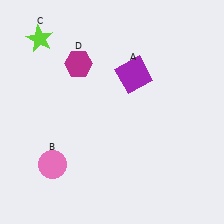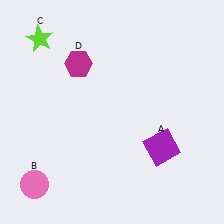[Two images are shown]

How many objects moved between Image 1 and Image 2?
2 objects moved between the two images.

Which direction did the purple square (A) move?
The purple square (A) moved down.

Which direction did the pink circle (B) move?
The pink circle (B) moved down.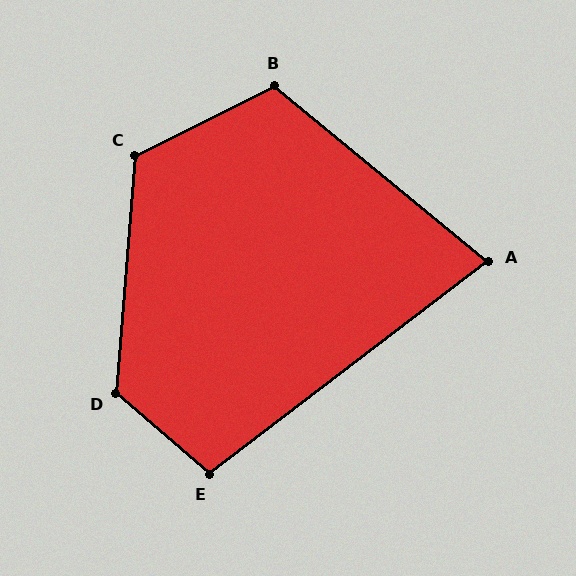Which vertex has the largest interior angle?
D, at approximately 126 degrees.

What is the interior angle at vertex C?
Approximately 121 degrees (obtuse).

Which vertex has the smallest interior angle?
A, at approximately 77 degrees.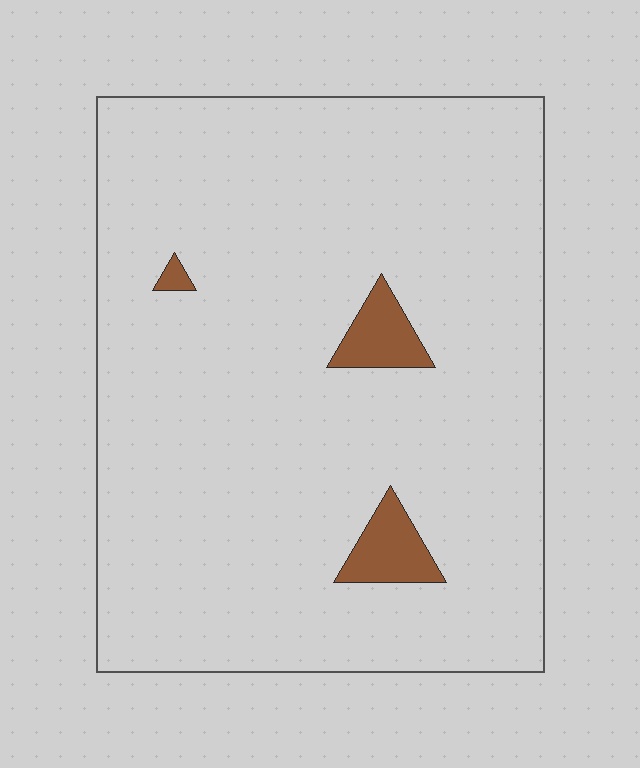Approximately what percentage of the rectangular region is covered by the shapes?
Approximately 5%.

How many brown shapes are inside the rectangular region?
3.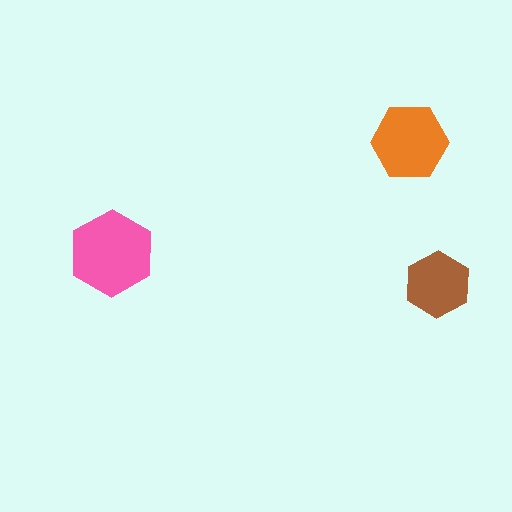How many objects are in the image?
There are 3 objects in the image.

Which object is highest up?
The orange hexagon is topmost.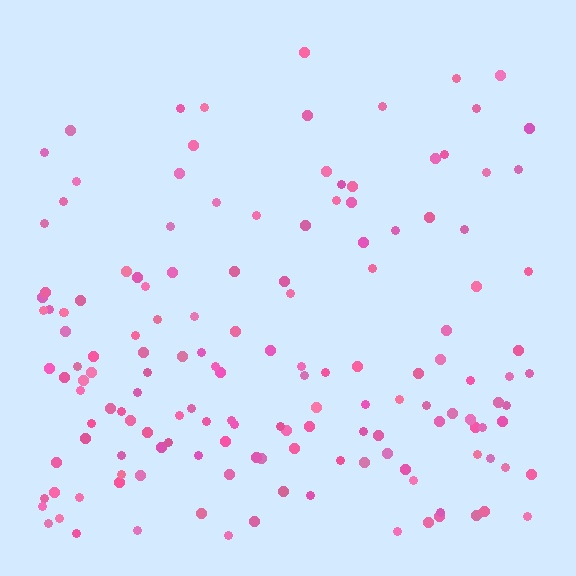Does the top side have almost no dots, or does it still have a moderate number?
Still a moderate number, just noticeably fewer than the bottom.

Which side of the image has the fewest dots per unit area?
The top.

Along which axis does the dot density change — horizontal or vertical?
Vertical.